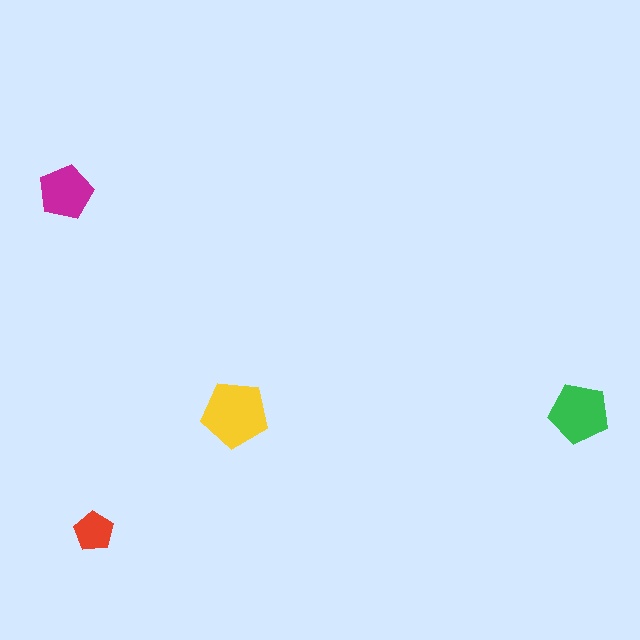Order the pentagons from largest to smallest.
the yellow one, the green one, the magenta one, the red one.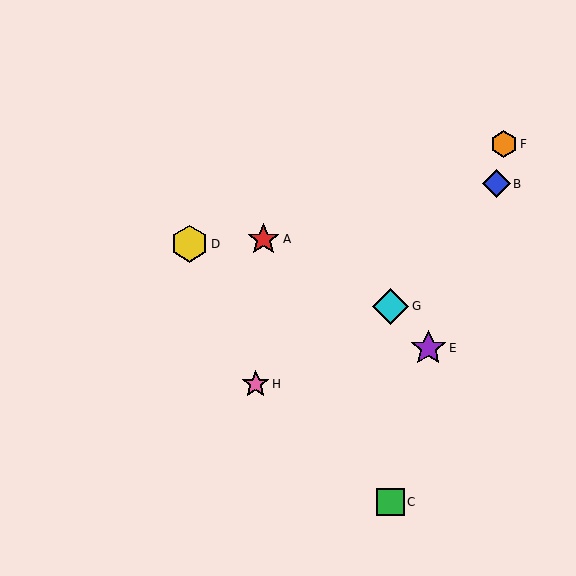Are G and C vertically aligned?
Yes, both are at x≈390.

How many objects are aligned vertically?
2 objects (C, G) are aligned vertically.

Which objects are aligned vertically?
Objects C, G are aligned vertically.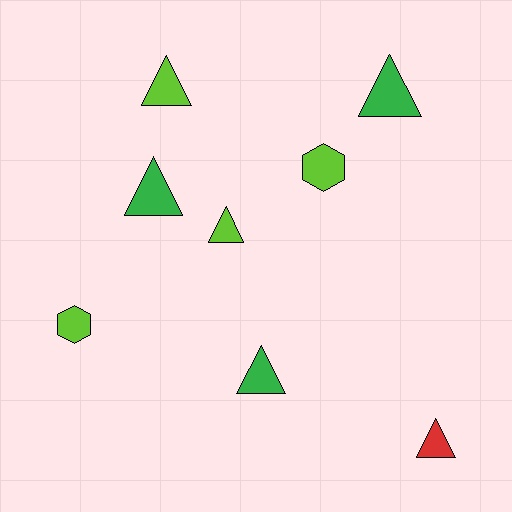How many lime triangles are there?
There are 2 lime triangles.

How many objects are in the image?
There are 8 objects.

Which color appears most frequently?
Lime, with 4 objects.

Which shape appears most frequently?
Triangle, with 6 objects.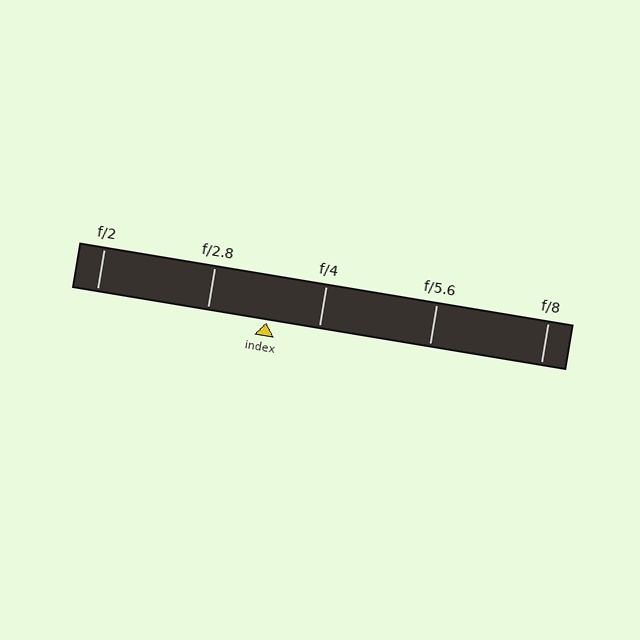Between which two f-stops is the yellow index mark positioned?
The index mark is between f/2.8 and f/4.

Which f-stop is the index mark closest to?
The index mark is closest to f/4.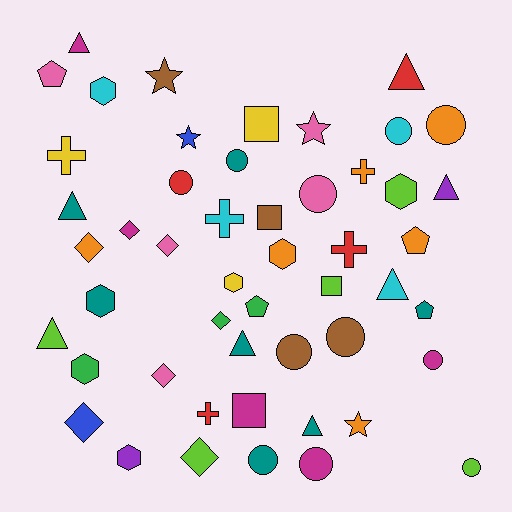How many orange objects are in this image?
There are 6 orange objects.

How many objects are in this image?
There are 50 objects.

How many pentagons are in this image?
There are 4 pentagons.